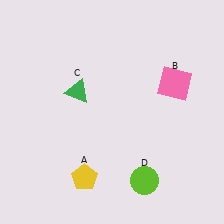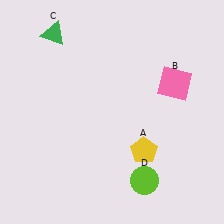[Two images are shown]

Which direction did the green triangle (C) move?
The green triangle (C) moved up.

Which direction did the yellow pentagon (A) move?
The yellow pentagon (A) moved right.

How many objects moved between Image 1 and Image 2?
2 objects moved between the two images.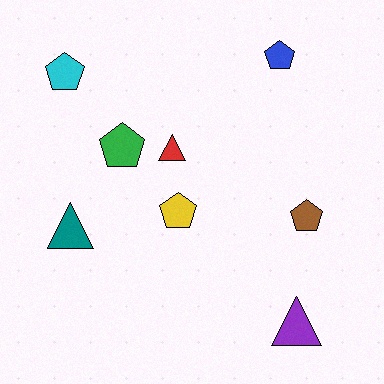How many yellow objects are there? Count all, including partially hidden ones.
There is 1 yellow object.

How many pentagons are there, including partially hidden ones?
There are 5 pentagons.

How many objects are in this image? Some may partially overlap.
There are 8 objects.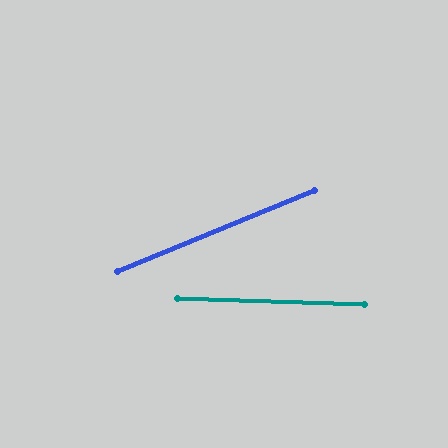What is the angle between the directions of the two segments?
Approximately 24 degrees.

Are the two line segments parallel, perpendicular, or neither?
Neither parallel nor perpendicular — they differ by about 24°.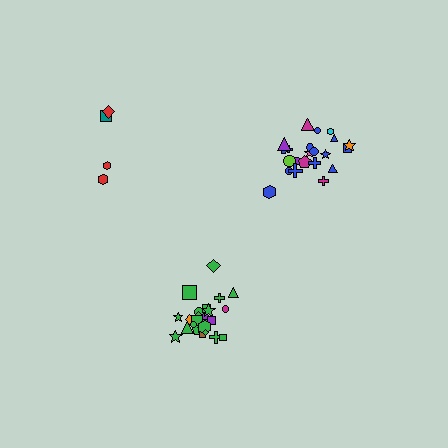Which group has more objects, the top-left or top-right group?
The top-right group.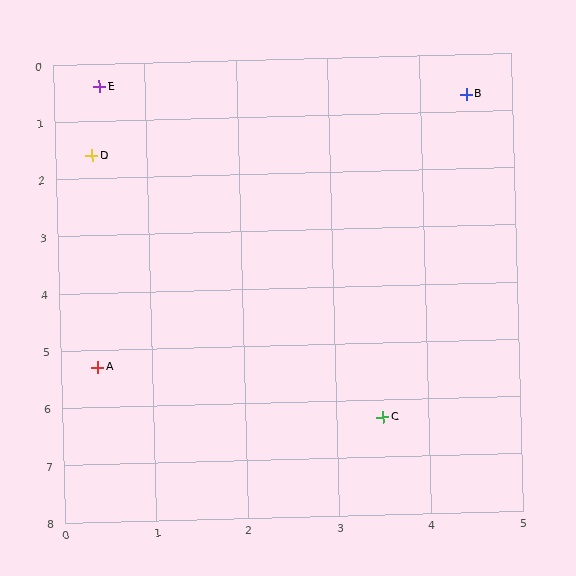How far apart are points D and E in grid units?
Points D and E are about 1.2 grid units apart.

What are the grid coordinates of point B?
Point B is at approximately (4.5, 0.7).